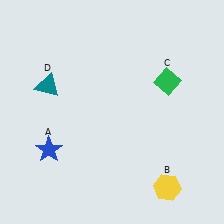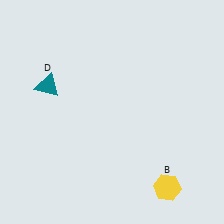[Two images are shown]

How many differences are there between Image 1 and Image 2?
There are 2 differences between the two images.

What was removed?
The green diamond (C), the blue star (A) were removed in Image 2.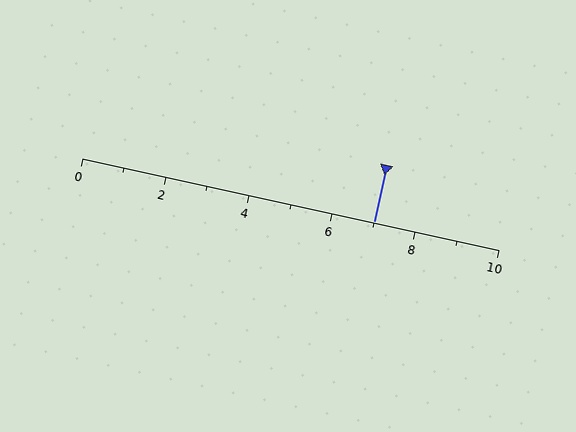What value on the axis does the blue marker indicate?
The marker indicates approximately 7.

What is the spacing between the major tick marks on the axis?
The major ticks are spaced 2 apart.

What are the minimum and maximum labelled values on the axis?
The axis runs from 0 to 10.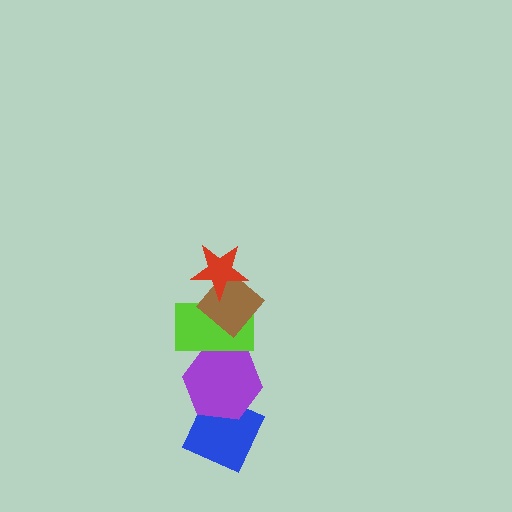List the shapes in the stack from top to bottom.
From top to bottom: the red star, the brown diamond, the lime rectangle, the purple hexagon, the blue diamond.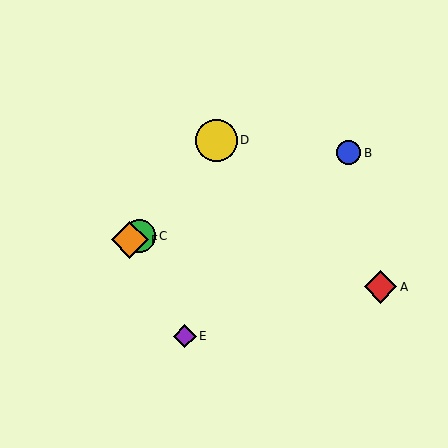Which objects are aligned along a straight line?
Objects B, C, F are aligned along a straight line.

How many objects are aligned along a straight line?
3 objects (B, C, F) are aligned along a straight line.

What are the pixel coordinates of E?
Object E is at (185, 336).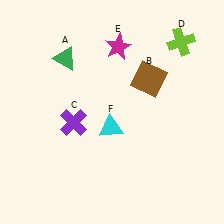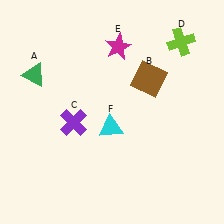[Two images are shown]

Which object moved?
The green triangle (A) moved left.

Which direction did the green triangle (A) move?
The green triangle (A) moved left.